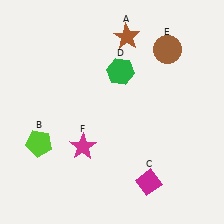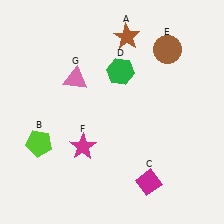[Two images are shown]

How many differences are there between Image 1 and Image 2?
There is 1 difference between the two images.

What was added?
A pink triangle (G) was added in Image 2.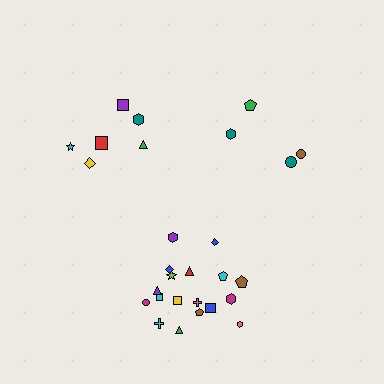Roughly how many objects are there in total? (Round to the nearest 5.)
Roughly 30 objects in total.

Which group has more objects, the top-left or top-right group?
The top-left group.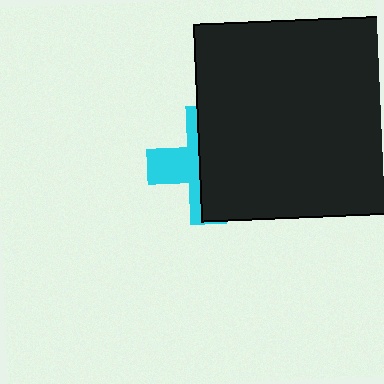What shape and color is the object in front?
The object in front is a black square.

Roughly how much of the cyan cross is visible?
A small part of it is visible (roughly 38%).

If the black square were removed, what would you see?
You would see the complete cyan cross.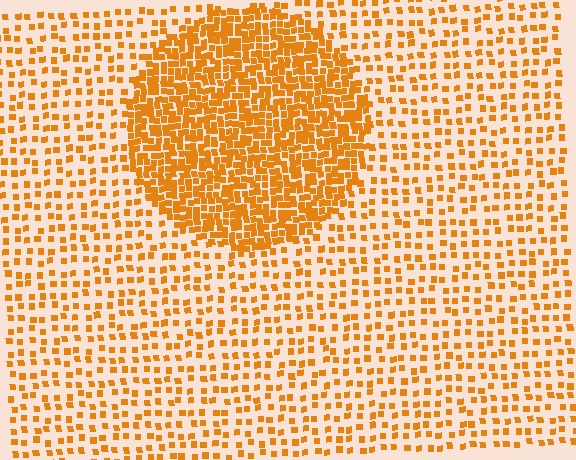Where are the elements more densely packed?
The elements are more densely packed inside the circle boundary.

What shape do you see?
I see a circle.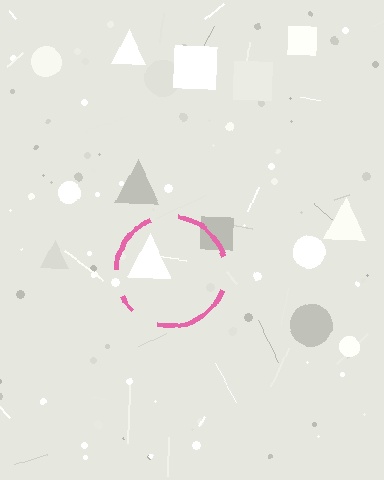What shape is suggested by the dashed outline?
The dashed outline suggests a circle.